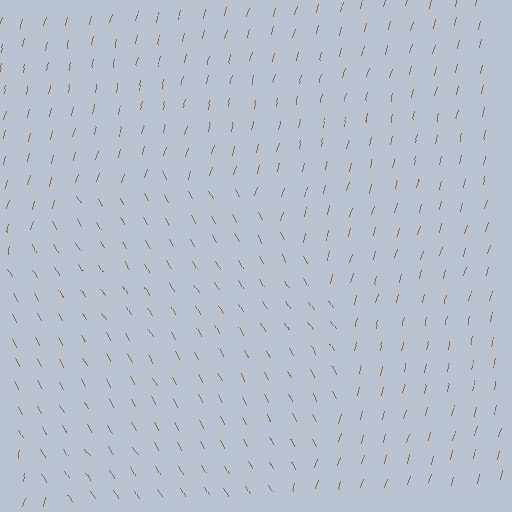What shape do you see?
I see a circle.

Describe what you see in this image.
The image is filled with small brown line segments. A circle region in the image has lines oriented differently from the surrounding lines, creating a visible texture boundary.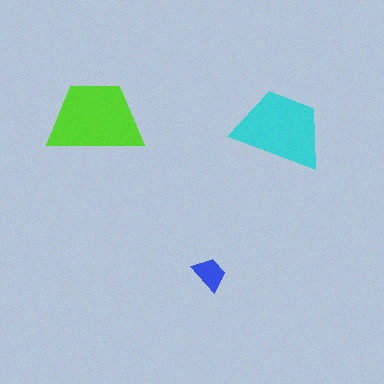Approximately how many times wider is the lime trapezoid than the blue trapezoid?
About 2.5 times wider.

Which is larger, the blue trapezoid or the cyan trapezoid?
The cyan one.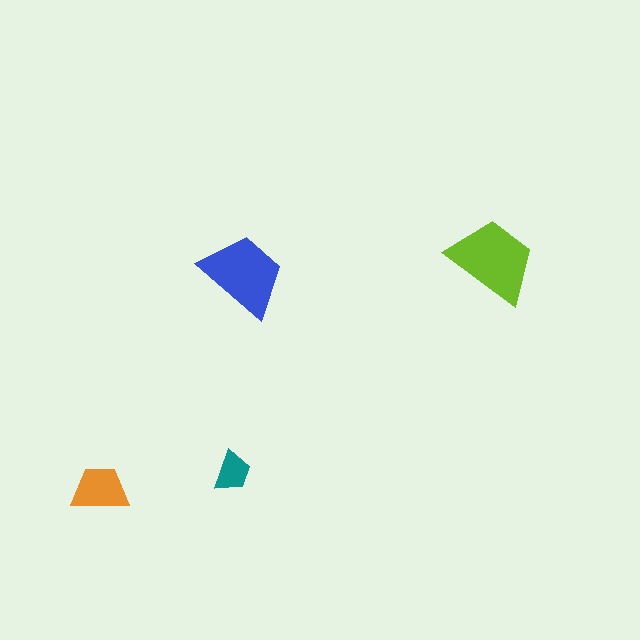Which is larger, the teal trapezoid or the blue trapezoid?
The blue one.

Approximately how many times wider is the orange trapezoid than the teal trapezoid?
About 1.5 times wider.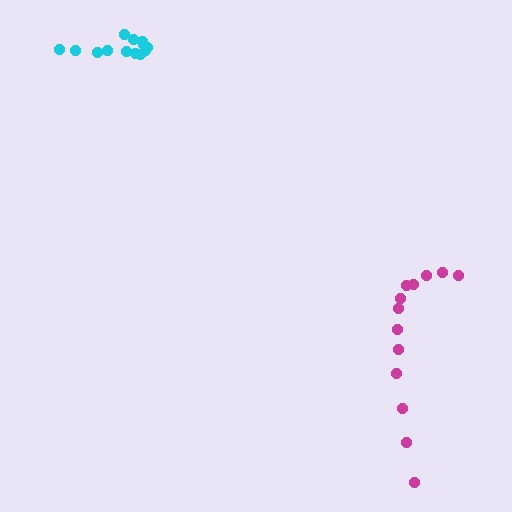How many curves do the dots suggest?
There are 2 distinct paths.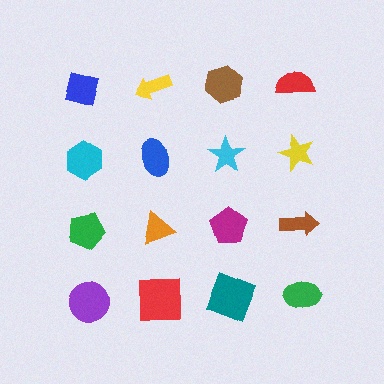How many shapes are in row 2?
4 shapes.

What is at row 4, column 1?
A purple circle.